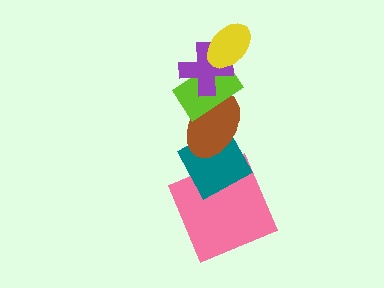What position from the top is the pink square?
The pink square is 6th from the top.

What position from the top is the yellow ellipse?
The yellow ellipse is 1st from the top.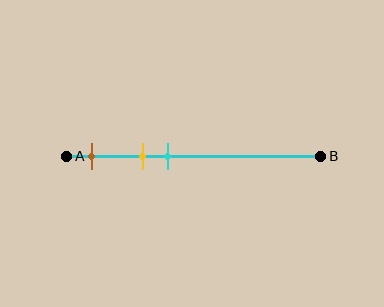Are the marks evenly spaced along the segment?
Yes, the marks are approximately evenly spaced.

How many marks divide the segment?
There are 3 marks dividing the segment.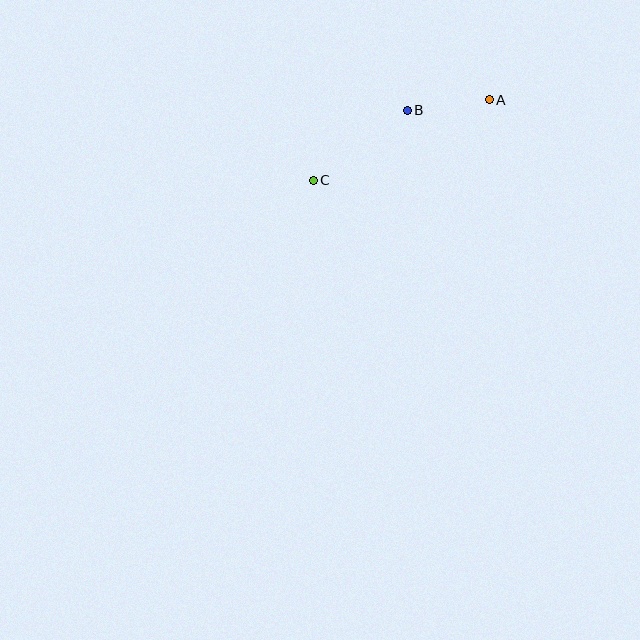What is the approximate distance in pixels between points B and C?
The distance between B and C is approximately 117 pixels.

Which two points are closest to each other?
Points A and B are closest to each other.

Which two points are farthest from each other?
Points A and C are farthest from each other.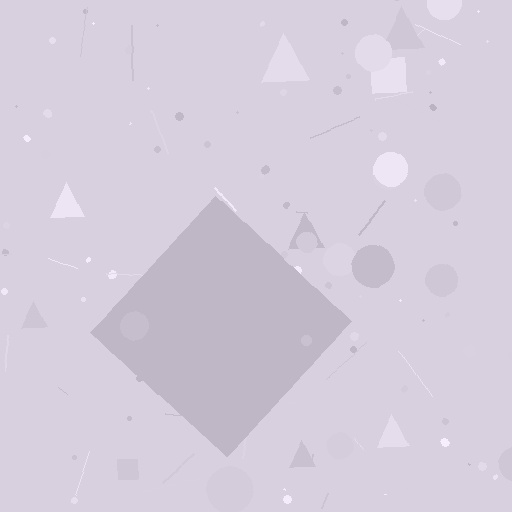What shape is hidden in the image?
A diamond is hidden in the image.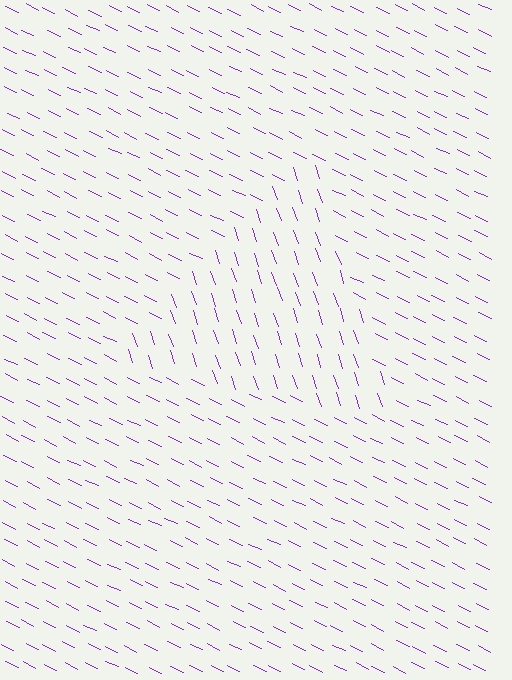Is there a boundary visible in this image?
Yes, there is a texture boundary formed by a change in line orientation.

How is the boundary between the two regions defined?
The boundary is defined purely by a change in line orientation (approximately 45 degrees difference). All lines are the same color and thickness.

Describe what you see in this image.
The image is filled with small purple line segments. A triangle region in the image has lines oriented differently from the surrounding lines, creating a visible texture boundary.